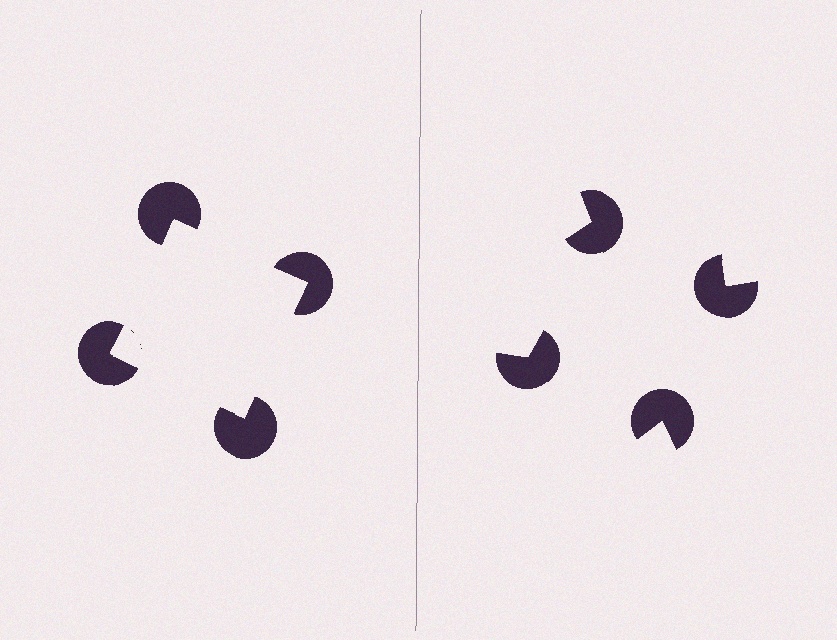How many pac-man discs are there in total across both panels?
8 — 4 on each side.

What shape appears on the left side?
An illusory square.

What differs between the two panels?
The pac-man discs are positioned identically on both sides; only the wedge orientations differ. On the left they align to a square; on the right they are misaligned.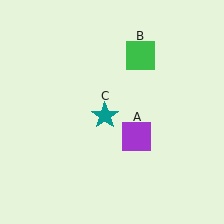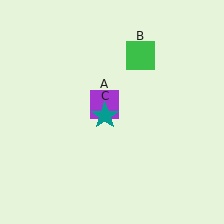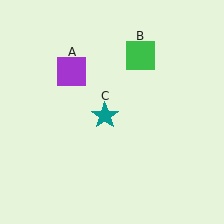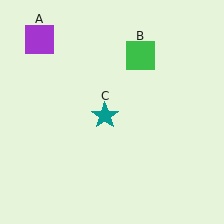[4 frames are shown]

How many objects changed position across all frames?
1 object changed position: purple square (object A).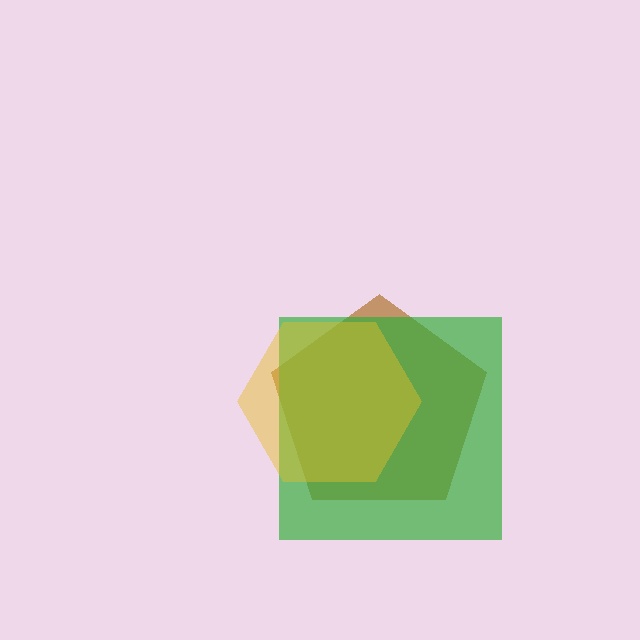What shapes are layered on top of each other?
The layered shapes are: a brown pentagon, a green square, a yellow hexagon.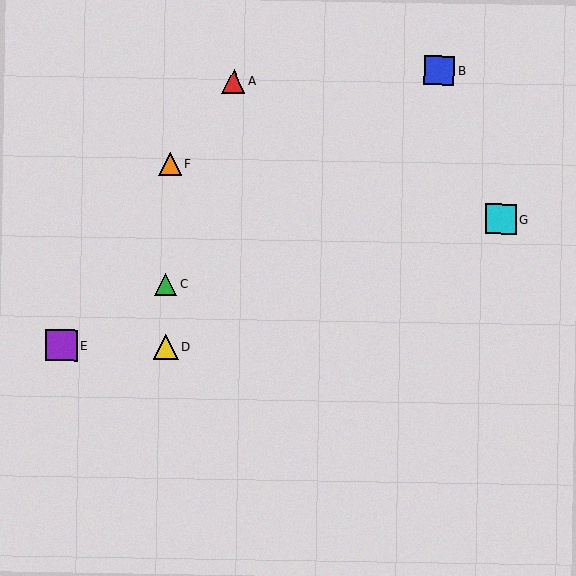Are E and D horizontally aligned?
Yes, both are at y≈345.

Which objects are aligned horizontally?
Objects D, E are aligned horizontally.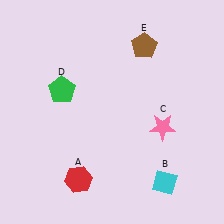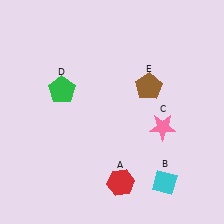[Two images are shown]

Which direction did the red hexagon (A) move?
The red hexagon (A) moved right.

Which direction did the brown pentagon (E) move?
The brown pentagon (E) moved down.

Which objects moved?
The objects that moved are: the red hexagon (A), the brown pentagon (E).